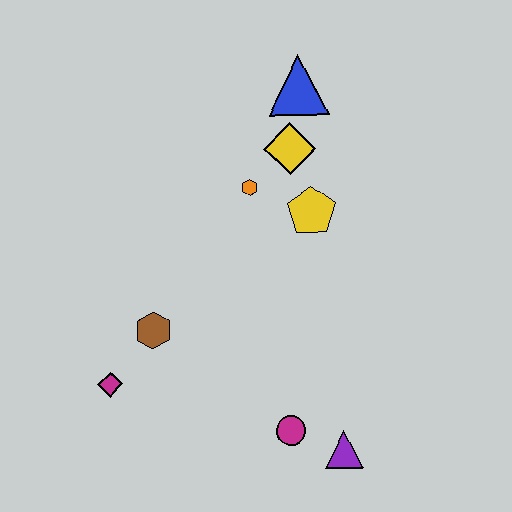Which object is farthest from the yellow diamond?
The purple triangle is farthest from the yellow diamond.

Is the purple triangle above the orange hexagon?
No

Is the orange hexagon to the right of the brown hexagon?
Yes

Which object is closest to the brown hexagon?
The magenta diamond is closest to the brown hexagon.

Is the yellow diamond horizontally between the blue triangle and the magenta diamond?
Yes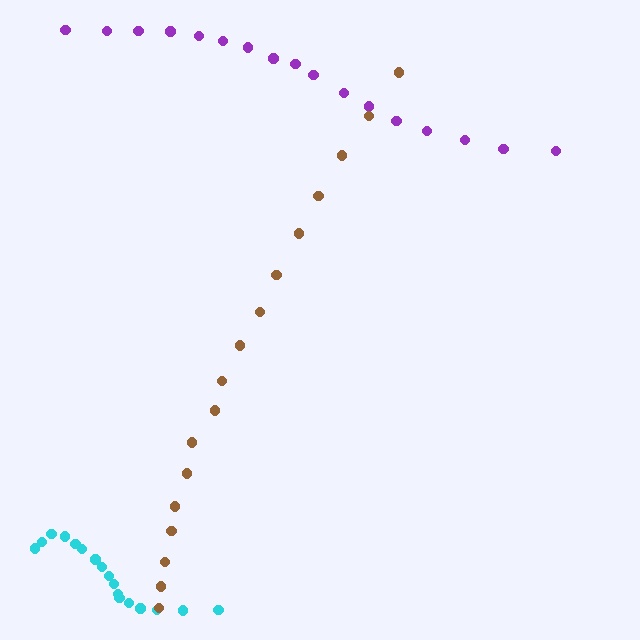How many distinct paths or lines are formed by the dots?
There are 3 distinct paths.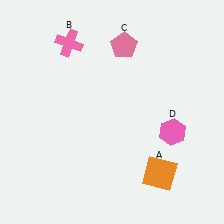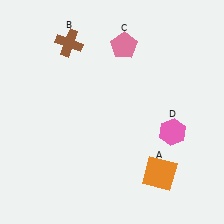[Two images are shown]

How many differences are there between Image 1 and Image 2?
There is 1 difference between the two images.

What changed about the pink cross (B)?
In Image 1, B is pink. In Image 2, it changed to brown.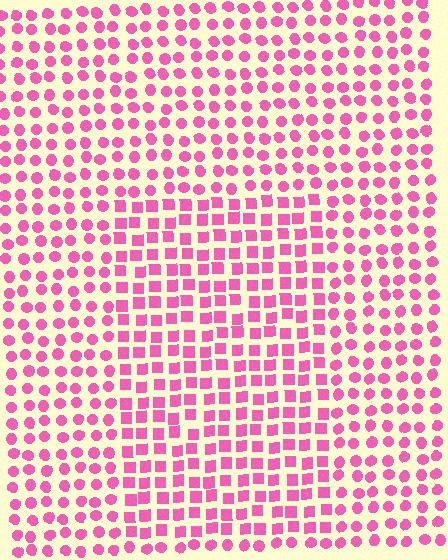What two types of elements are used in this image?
The image uses squares inside the rectangle region and circles outside it.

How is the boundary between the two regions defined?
The boundary is defined by a change in element shape: squares inside vs. circles outside. All elements share the same color and spacing.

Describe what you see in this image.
The image is filled with small pink elements arranged in a uniform grid. A rectangle-shaped region contains squares, while the surrounding area contains circles. The boundary is defined purely by the change in element shape.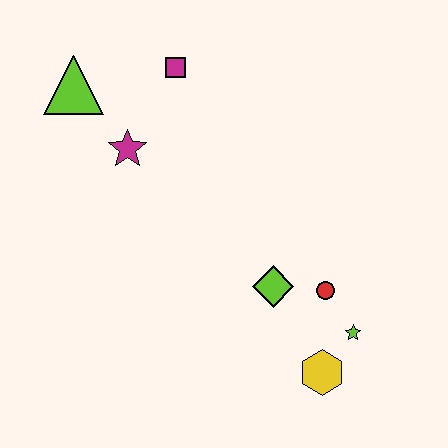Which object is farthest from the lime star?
The lime triangle is farthest from the lime star.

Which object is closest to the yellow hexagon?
The lime star is closest to the yellow hexagon.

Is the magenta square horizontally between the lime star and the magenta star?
Yes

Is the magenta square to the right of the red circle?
No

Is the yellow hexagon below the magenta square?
Yes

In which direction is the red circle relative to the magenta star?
The red circle is to the right of the magenta star.